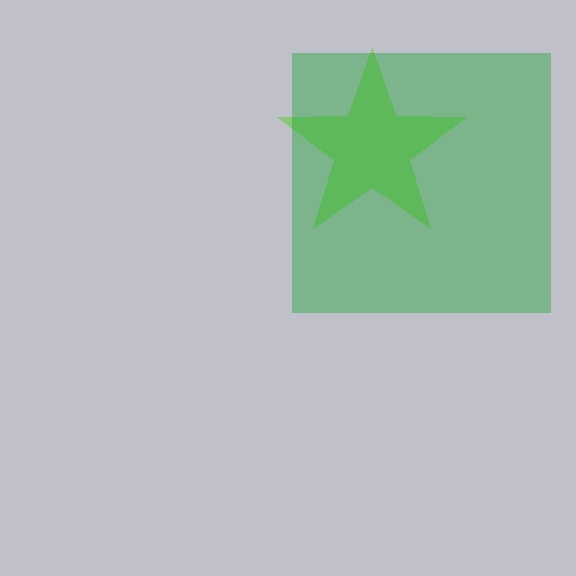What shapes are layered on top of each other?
The layered shapes are: a lime star, a green square.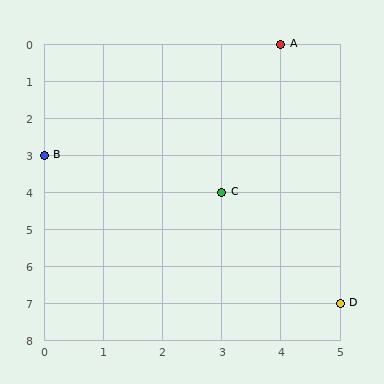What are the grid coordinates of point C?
Point C is at grid coordinates (3, 4).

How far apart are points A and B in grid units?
Points A and B are 4 columns and 3 rows apart (about 5.0 grid units diagonally).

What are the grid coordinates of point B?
Point B is at grid coordinates (0, 3).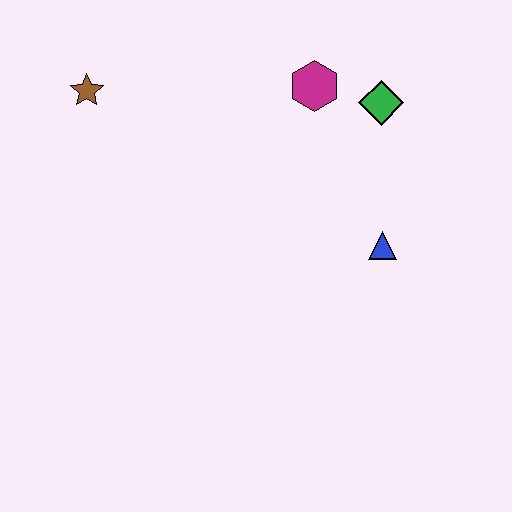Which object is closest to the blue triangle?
The green diamond is closest to the blue triangle.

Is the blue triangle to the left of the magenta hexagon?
No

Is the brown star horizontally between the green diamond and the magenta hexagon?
No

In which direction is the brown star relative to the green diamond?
The brown star is to the left of the green diamond.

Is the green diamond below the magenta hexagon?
Yes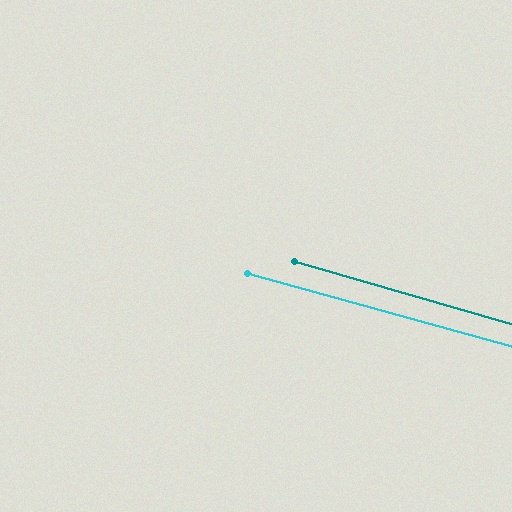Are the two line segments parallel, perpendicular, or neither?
Parallel — their directions differ by only 0.6°.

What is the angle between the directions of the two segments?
Approximately 1 degree.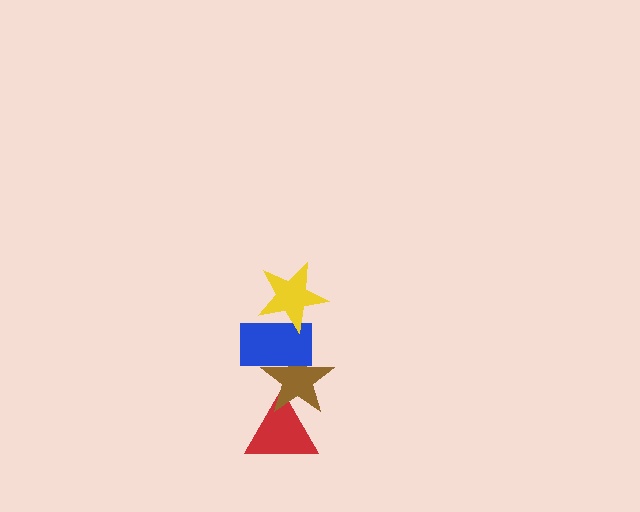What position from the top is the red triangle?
The red triangle is 4th from the top.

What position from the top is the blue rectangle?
The blue rectangle is 2nd from the top.